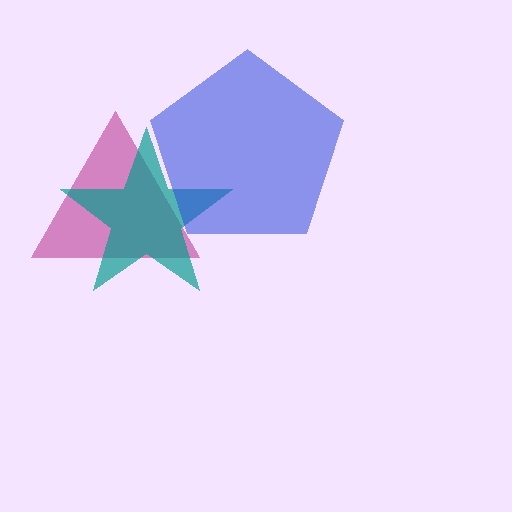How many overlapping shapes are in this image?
There are 3 overlapping shapes in the image.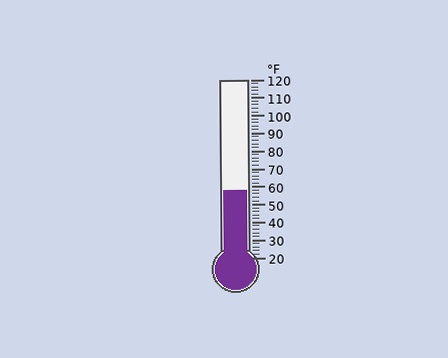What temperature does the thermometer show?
The thermometer shows approximately 58°F.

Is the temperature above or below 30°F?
The temperature is above 30°F.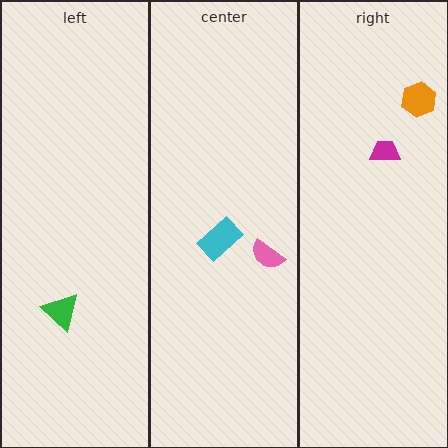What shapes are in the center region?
The cyan rectangle, the pink semicircle.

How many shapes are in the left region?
1.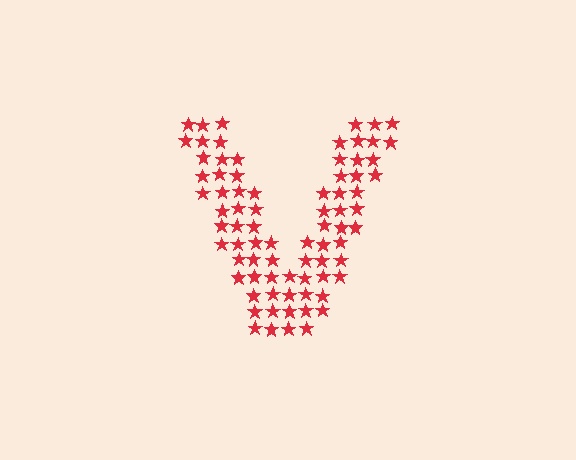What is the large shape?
The large shape is the letter V.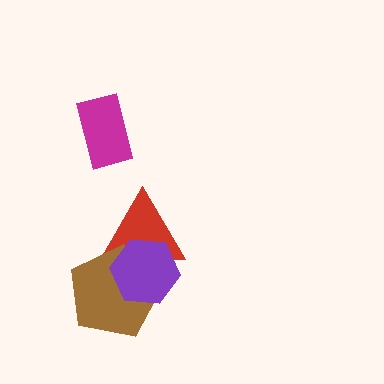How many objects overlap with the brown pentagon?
2 objects overlap with the brown pentagon.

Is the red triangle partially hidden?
Yes, it is partially covered by another shape.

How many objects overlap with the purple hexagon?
2 objects overlap with the purple hexagon.